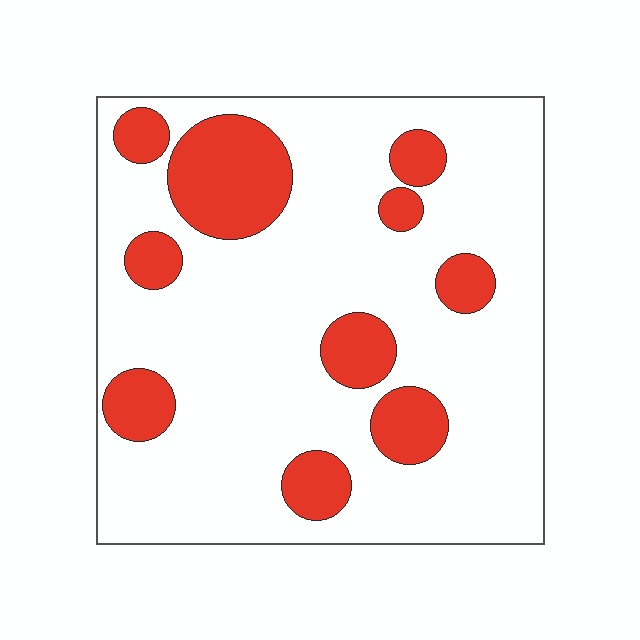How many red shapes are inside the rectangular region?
10.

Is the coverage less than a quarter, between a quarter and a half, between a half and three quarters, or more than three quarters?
Less than a quarter.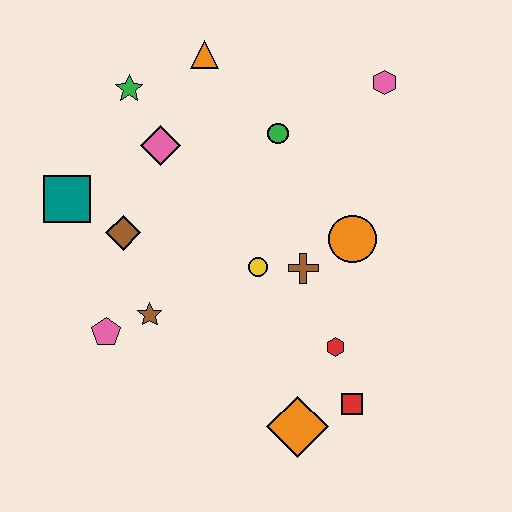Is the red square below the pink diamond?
Yes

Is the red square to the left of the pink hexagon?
Yes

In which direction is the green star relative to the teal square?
The green star is above the teal square.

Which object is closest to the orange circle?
The brown cross is closest to the orange circle.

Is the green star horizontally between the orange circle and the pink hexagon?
No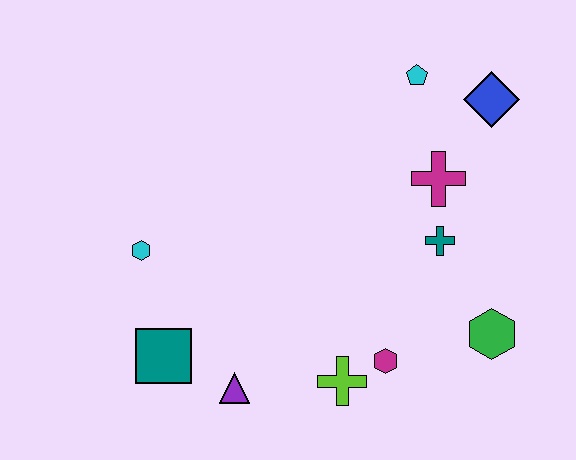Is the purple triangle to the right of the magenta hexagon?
No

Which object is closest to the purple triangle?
The teal square is closest to the purple triangle.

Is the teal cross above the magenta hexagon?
Yes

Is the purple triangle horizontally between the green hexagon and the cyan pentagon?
No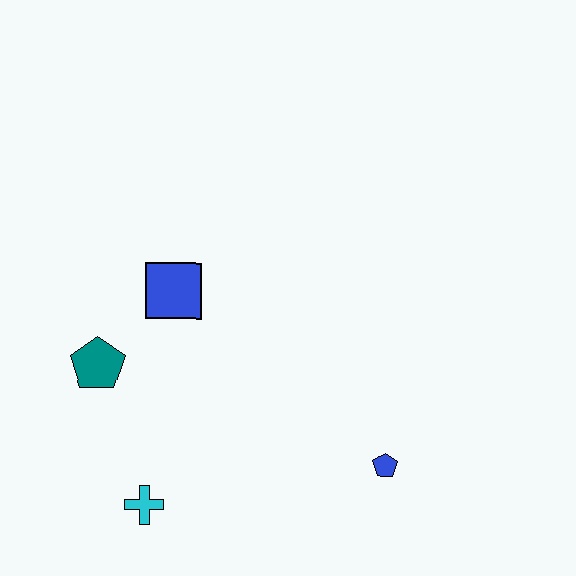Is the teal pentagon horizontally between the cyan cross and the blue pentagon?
No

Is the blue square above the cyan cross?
Yes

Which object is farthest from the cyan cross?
The blue pentagon is farthest from the cyan cross.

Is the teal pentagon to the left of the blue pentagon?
Yes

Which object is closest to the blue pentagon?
The cyan cross is closest to the blue pentagon.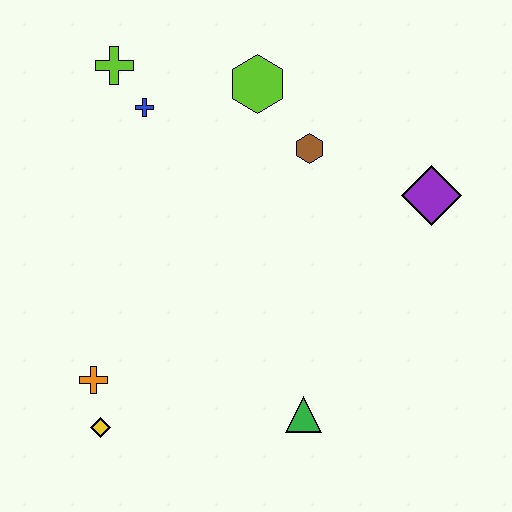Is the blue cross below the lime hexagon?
Yes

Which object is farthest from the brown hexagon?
The yellow diamond is farthest from the brown hexagon.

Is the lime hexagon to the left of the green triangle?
Yes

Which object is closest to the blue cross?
The lime cross is closest to the blue cross.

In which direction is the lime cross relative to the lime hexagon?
The lime cross is to the left of the lime hexagon.